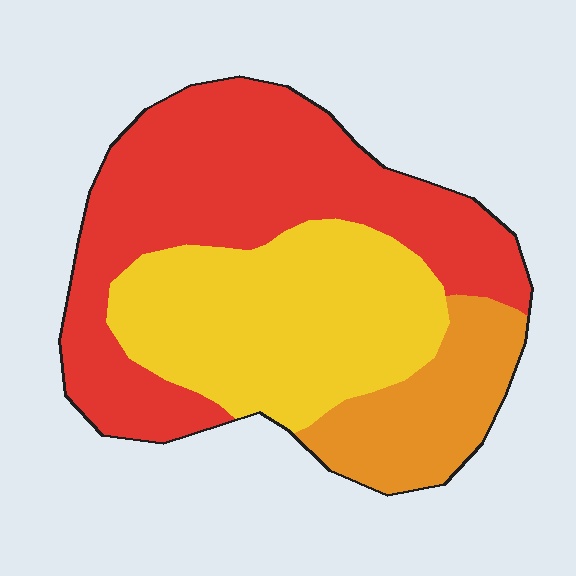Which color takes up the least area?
Orange, at roughly 15%.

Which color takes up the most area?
Red, at roughly 45%.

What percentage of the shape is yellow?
Yellow covers around 35% of the shape.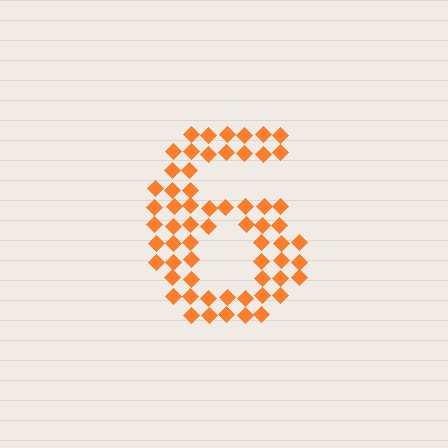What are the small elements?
The small elements are diamonds.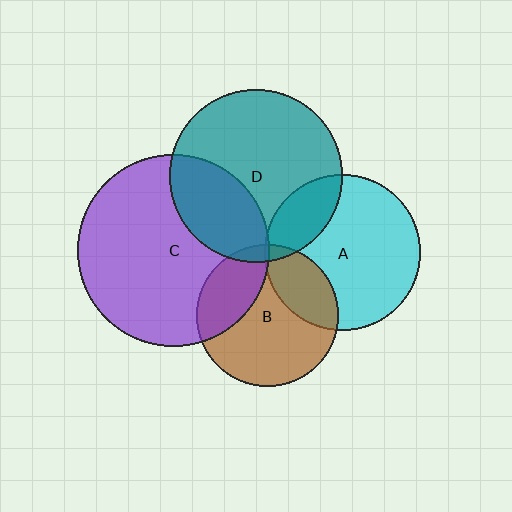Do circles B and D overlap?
Yes.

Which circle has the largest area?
Circle C (purple).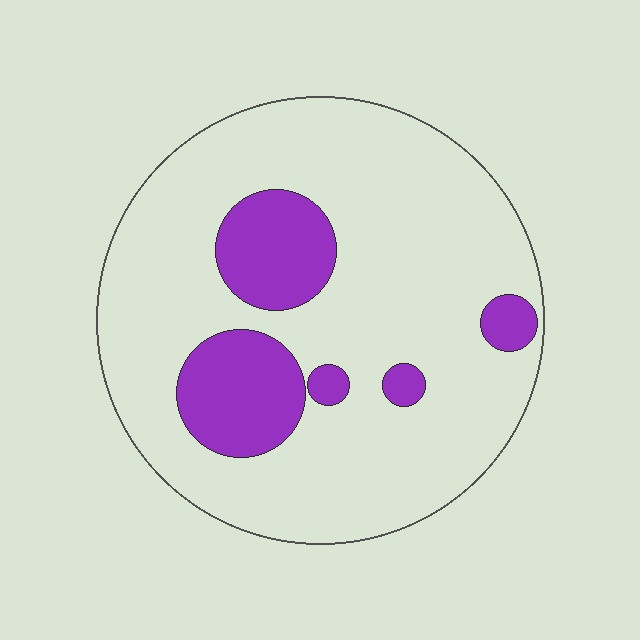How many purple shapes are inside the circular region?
5.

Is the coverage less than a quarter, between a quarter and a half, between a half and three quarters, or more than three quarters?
Less than a quarter.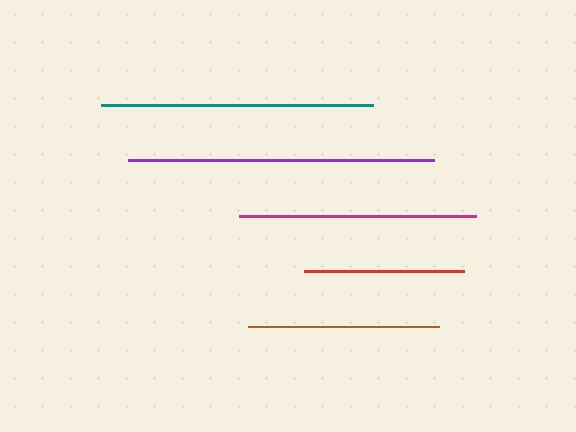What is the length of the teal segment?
The teal segment is approximately 271 pixels long.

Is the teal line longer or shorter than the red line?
The teal line is longer than the red line.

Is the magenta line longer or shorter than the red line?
The magenta line is longer than the red line.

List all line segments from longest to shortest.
From longest to shortest: purple, teal, magenta, brown, red.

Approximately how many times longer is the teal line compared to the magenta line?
The teal line is approximately 1.1 times the length of the magenta line.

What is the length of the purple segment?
The purple segment is approximately 306 pixels long.